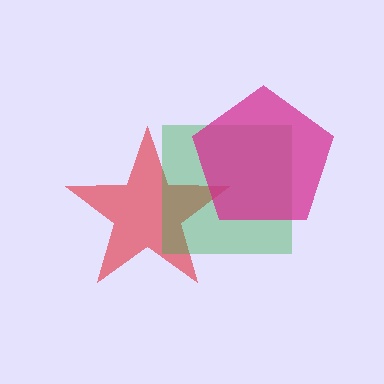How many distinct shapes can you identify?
There are 3 distinct shapes: a red star, a green square, a magenta pentagon.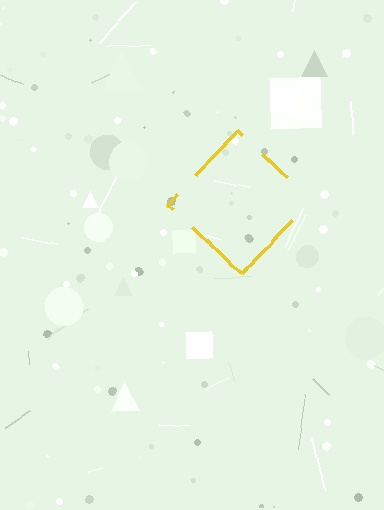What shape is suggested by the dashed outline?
The dashed outline suggests a diamond.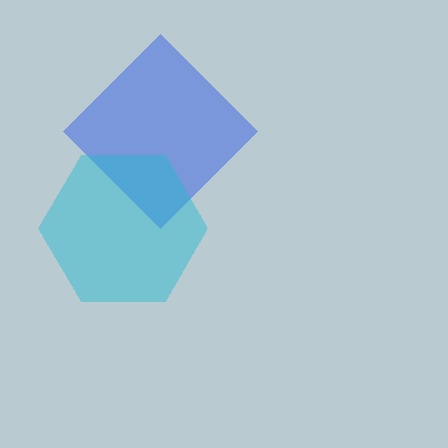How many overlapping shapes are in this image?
There are 2 overlapping shapes in the image.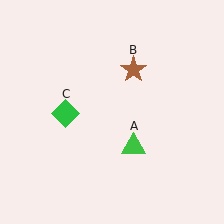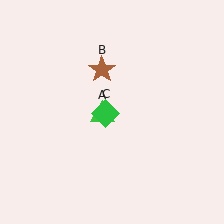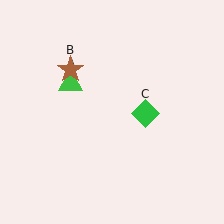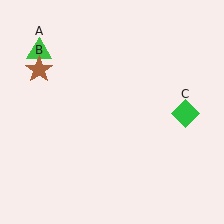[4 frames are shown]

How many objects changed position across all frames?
3 objects changed position: green triangle (object A), brown star (object B), green diamond (object C).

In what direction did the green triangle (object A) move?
The green triangle (object A) moved up and to the left.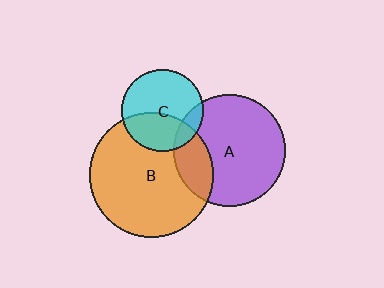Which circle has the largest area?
Circle B (orange).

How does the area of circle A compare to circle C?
Approximately 1.9 times.